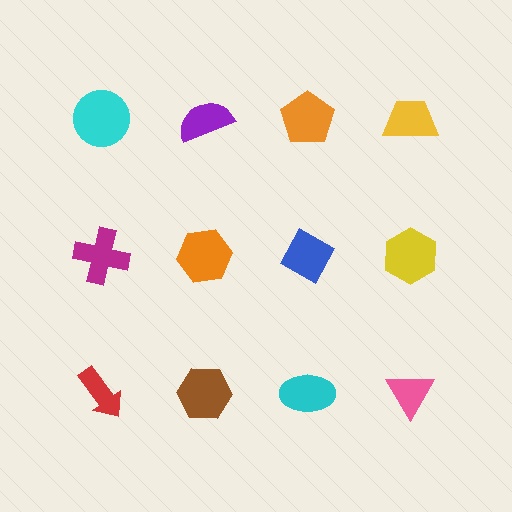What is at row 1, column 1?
A cyan circle.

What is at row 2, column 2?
An orange hexagon.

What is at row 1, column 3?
An orange pentagon.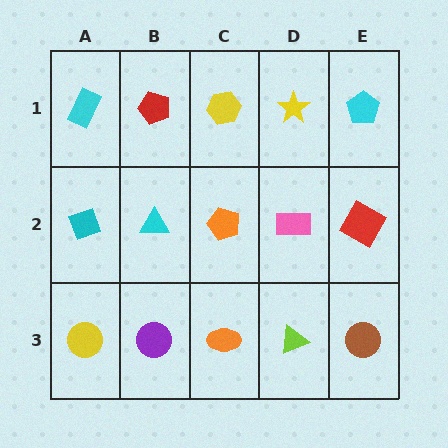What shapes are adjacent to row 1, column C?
An orange pentagon (row 2, column C), a red pentagon (row 1, column B), a yellow star (row 1, column D).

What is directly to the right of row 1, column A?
A red pentagon.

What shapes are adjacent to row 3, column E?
A red diamond (row 2, column E), a lime triangle (row 3, column D).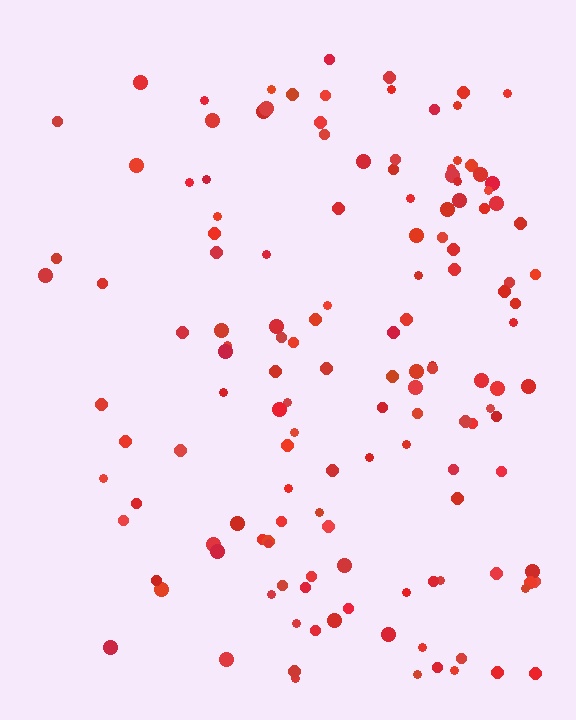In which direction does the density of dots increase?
From left to right, with the right side densest.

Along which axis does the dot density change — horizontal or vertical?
Horizontal.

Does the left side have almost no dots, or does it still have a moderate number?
Still a moderate number, just noticeably fewer than the right.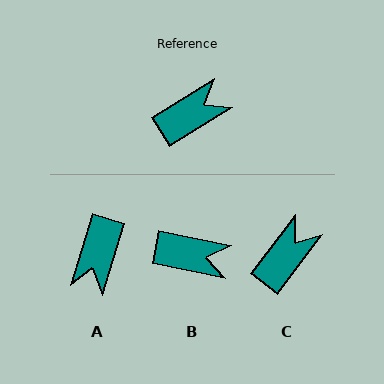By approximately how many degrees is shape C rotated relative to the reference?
Approximately 21 degrees counter-clockwise.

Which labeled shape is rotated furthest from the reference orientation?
A, about 139 degrees away.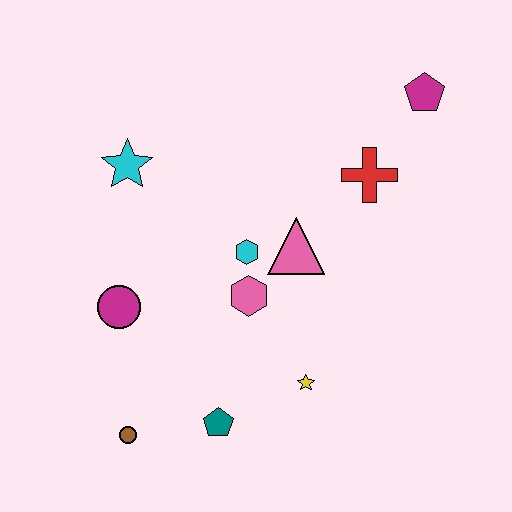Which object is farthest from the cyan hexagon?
The magenta pentagon is farthest from the cyan hexagon.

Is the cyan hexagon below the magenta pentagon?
Yes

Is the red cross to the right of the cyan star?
Yes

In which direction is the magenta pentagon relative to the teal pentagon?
The magenta pentagon is above the teal pentagon.